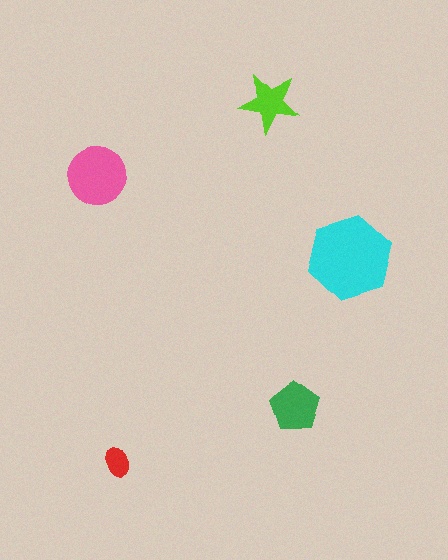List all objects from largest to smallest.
The cyan hexagon, the pink circle, the green pentagon, the lime star, the red ellipse.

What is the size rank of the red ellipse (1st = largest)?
5th.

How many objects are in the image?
There are 5 objects in the image.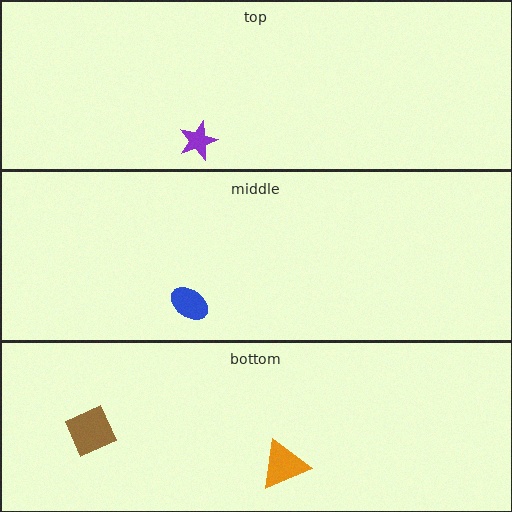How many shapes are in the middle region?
1.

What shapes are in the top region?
The purple star.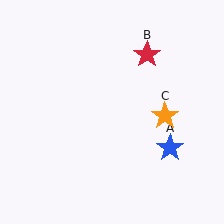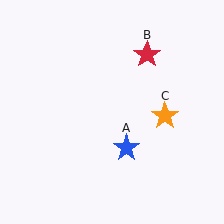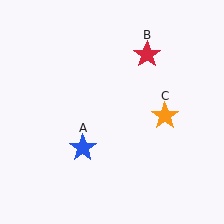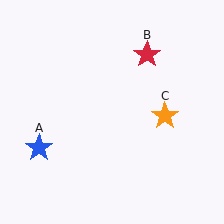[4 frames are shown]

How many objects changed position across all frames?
1 object changed position: blue star (object A).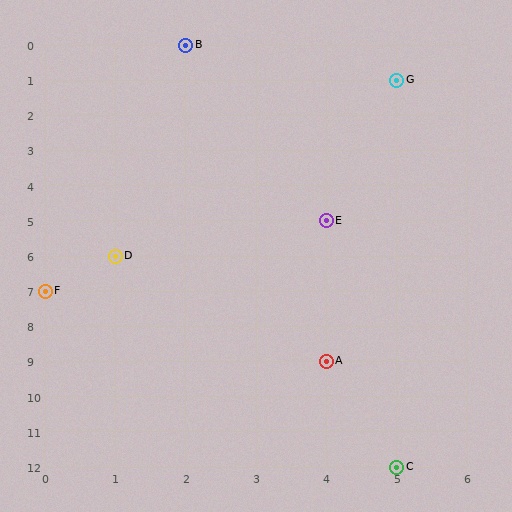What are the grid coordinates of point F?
Point F is at grid coordinates (0, 7).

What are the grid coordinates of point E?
Point E is at grid coordinates (4, 5).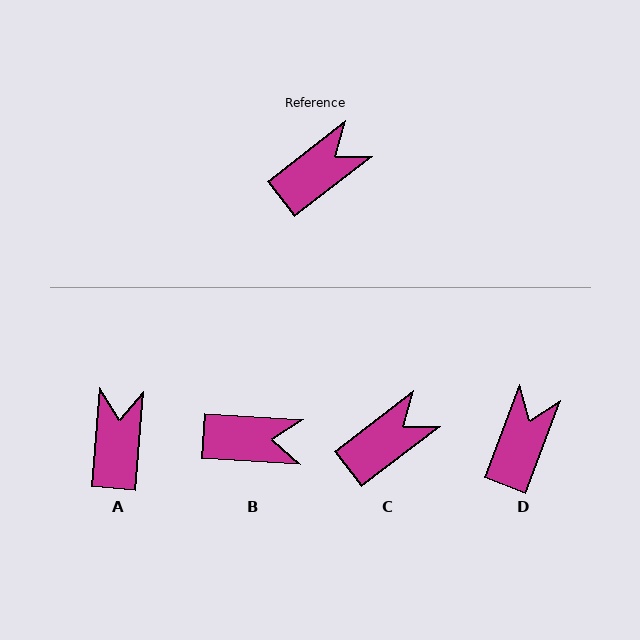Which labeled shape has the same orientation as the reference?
C.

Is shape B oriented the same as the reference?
No, it is off by about 41 degrees.